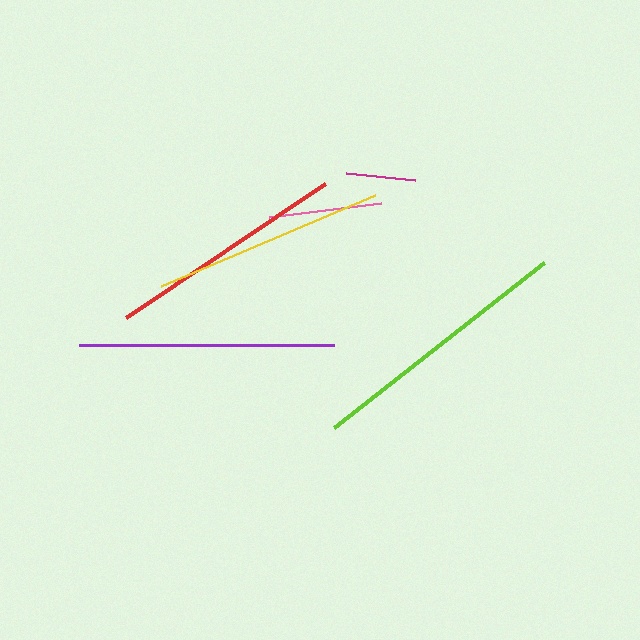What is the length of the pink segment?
The pink segment is approximately 114 pixels long.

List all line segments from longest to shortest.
From longest to shortest: lime, purple, red, yellow, pink, magenta.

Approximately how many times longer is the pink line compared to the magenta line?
The pink line is approximately 1.6 times the length of the magenta line.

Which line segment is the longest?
The lime line is the longest at approximately 267 pixels.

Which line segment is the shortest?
The magenta line is the shortest at approximately 69 pixels.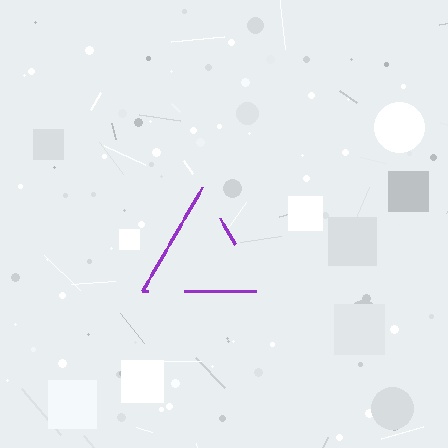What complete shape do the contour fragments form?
The contour fragments form a triangle.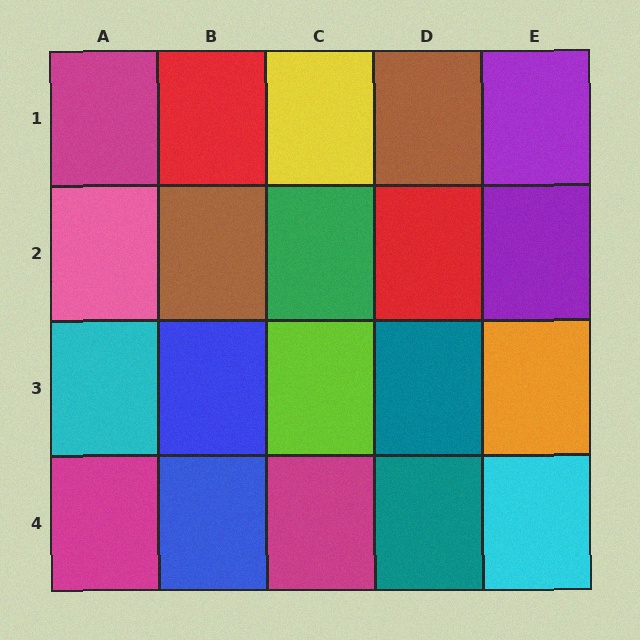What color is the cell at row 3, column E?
Orange.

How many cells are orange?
1 cell is orange.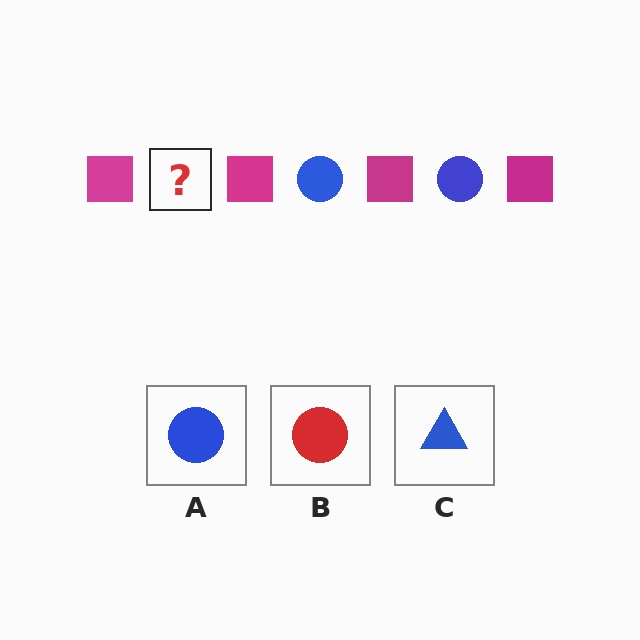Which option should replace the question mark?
Option A.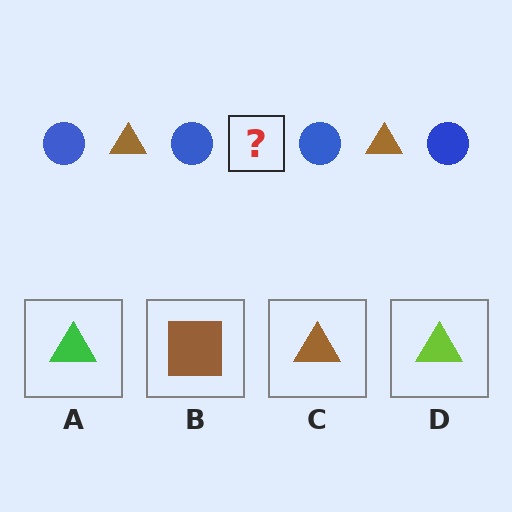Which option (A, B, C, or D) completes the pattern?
C.